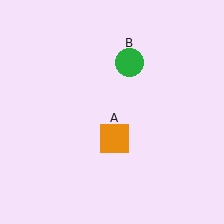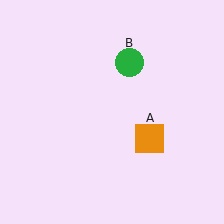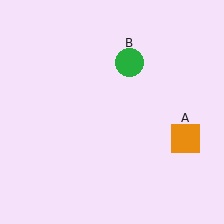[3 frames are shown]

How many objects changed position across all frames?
1 object changed position: orange square (object A).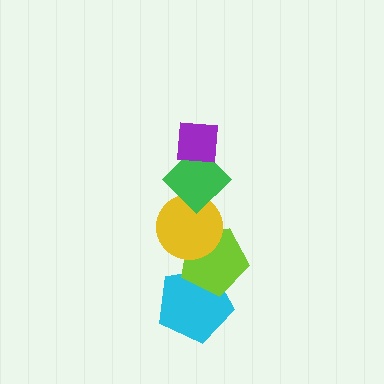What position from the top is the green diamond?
The green diamond is 2nd from the top.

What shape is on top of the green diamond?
The purple square is on top of the green diamond.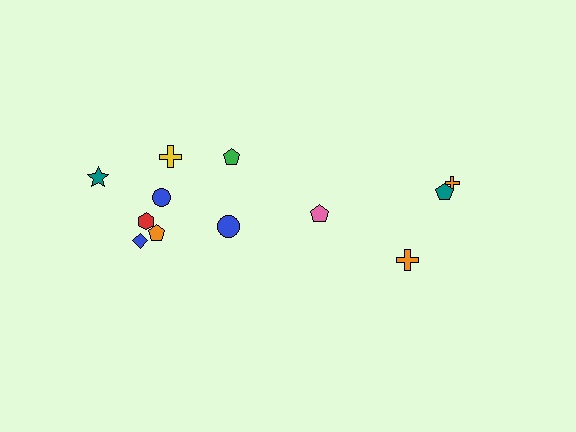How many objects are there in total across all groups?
There are 12 objects.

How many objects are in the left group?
There are 8 objects.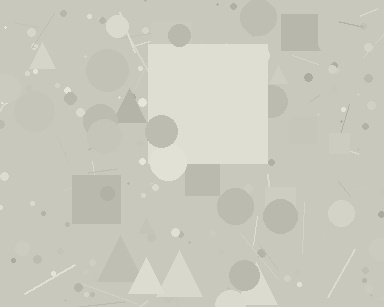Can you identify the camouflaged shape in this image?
The camouflaged shape is a square.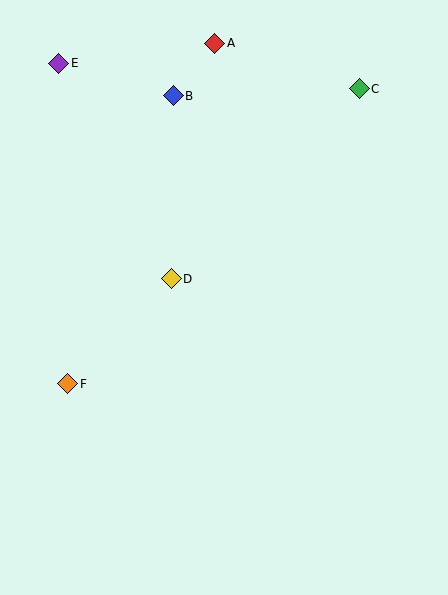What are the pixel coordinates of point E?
Point E is at (59, 63).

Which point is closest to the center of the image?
Point D at (171, 279) is closest to the center.